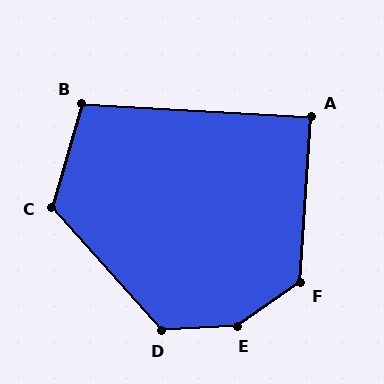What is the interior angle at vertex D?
Approximately 129 degrees (obtuse).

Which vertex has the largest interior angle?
E, at approximately 149 degrees.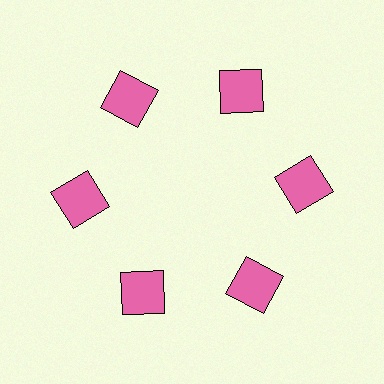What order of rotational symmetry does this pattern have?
This pattern has 6-fold rotational symmetry.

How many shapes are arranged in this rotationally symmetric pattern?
There are 6 shapes, arranged in 6 groups of 1.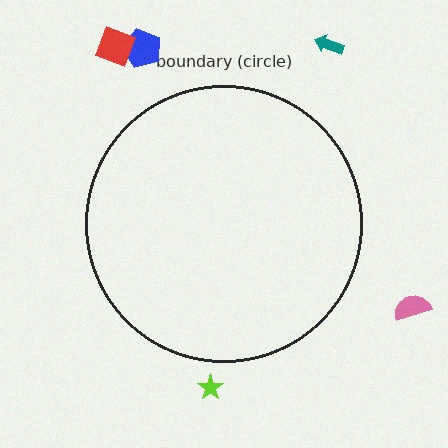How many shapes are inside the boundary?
0 inside, 5 outside.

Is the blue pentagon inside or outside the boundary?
Outside.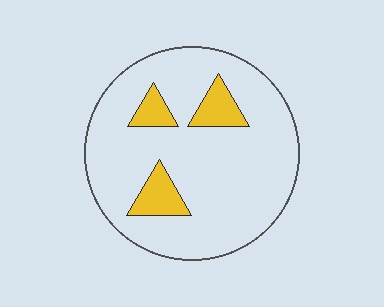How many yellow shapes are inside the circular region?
3.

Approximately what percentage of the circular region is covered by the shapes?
Approximately 15%.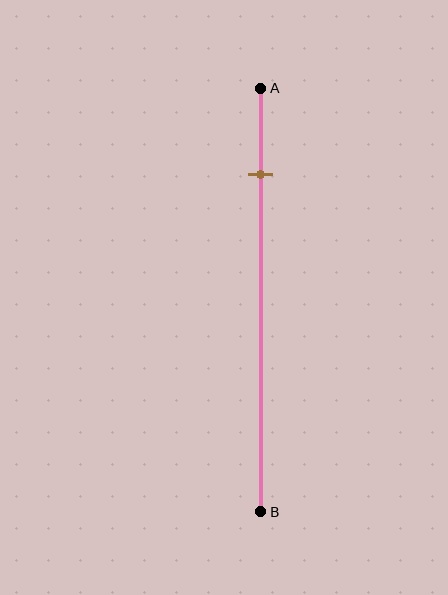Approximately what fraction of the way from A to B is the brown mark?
The brown mark is approximately 20% of the way from A to B.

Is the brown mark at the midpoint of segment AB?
No, the mark is at about 20% from A, not at the 50% midpoint.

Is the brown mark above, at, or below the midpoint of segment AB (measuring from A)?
The brown mark is above the midpoint of segment AB.